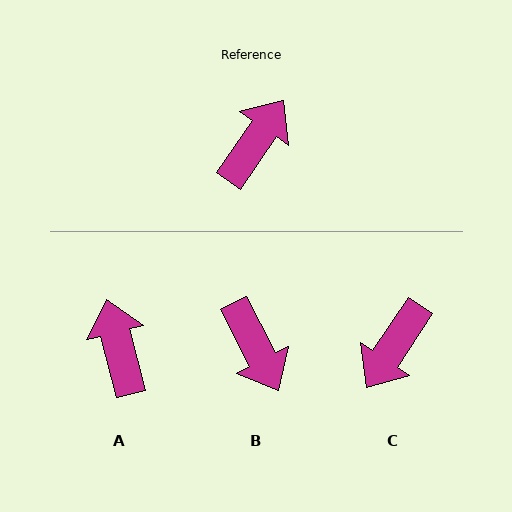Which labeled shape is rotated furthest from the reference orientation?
C, about 179 degrees away.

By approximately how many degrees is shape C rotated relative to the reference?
Approximately 179 degrees clockwise.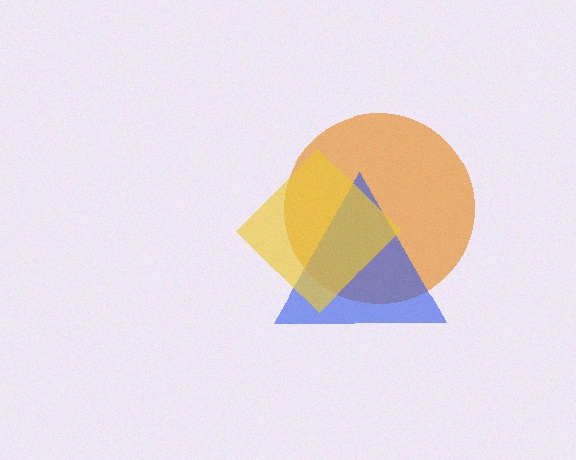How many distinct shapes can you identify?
There are 3 distinct shapes: an orange circle, a blue triangle, a yellow diamond.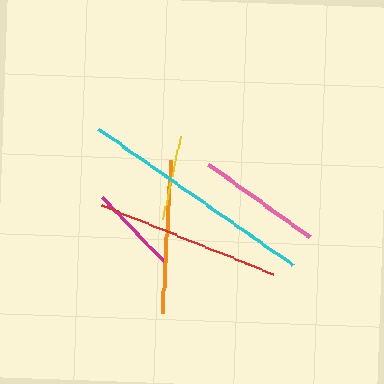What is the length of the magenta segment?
The magenta segment is approximately 90 pixels long.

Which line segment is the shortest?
The yellow line is the shortest at approximately 86 pixels.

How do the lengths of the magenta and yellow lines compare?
The magenta and yellow lines are approximately the same length.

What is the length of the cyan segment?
The cyan segment is approximately 237 pixels long.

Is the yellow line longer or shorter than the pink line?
The pink line is longer than the yellow line.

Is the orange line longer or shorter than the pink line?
The orange line is longer than the pink line.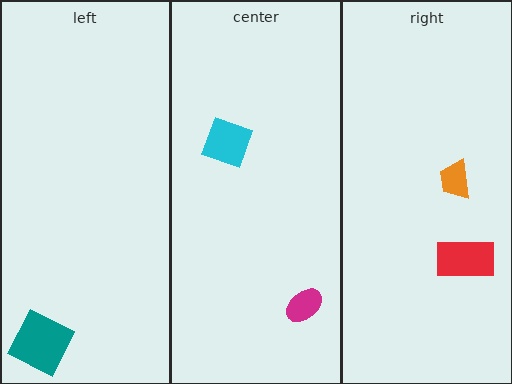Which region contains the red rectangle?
The right region.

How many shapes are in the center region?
2.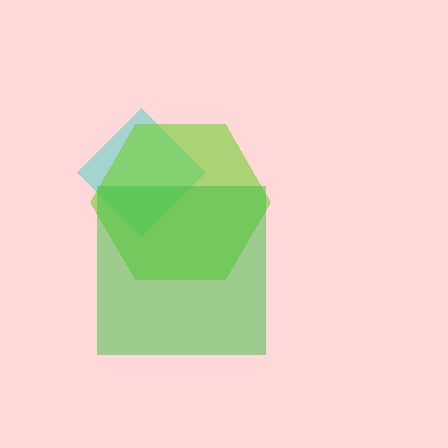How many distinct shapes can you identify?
There are 3 distinct shapes: a cyan diamond, a lime hexagon, a green square.